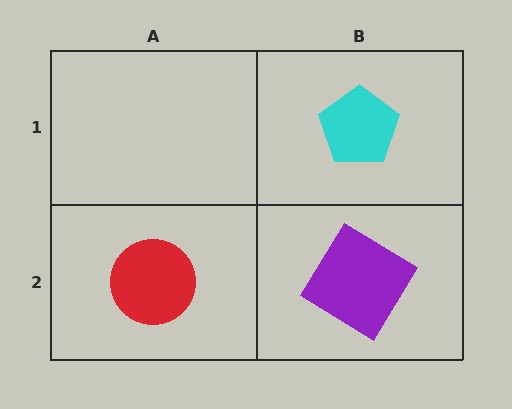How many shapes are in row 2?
2 shapes.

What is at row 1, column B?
A cyan pentagon.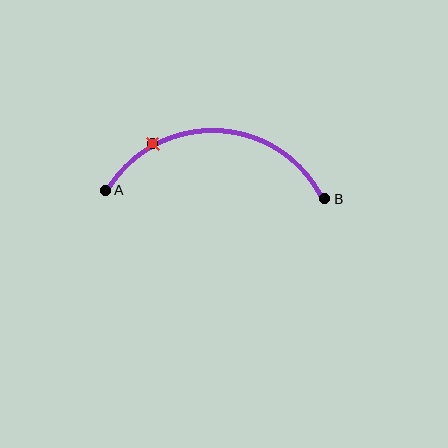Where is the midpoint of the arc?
The arc midpoint is the point on the curve farthest from the straight line joining A and B. It sits above that line.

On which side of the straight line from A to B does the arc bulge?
The arc bulges above the straight line connecting A and B.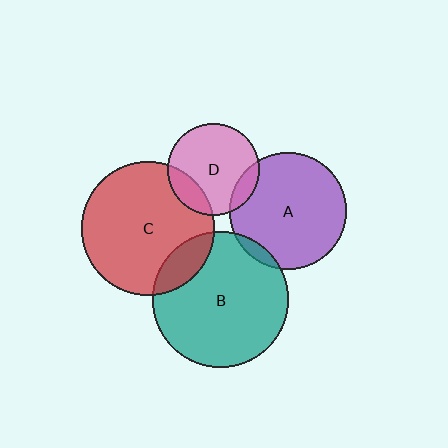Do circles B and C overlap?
Yes.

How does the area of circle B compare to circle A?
Approximately 1.4 times.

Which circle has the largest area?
Circle B (teal).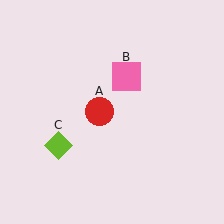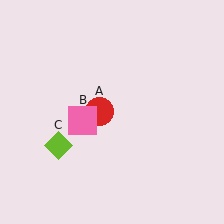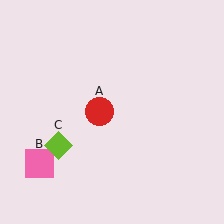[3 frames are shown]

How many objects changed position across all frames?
1 object changed position: pink square (object B).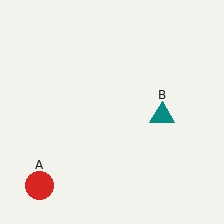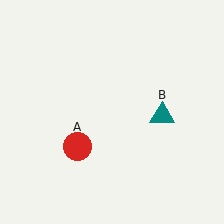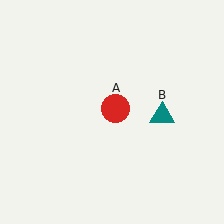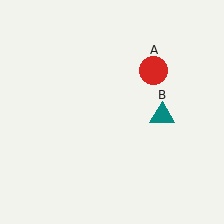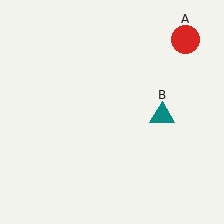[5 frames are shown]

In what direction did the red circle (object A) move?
The red circle (object A) moved up and to the right.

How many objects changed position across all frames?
1 object changed position: red circle (object A).